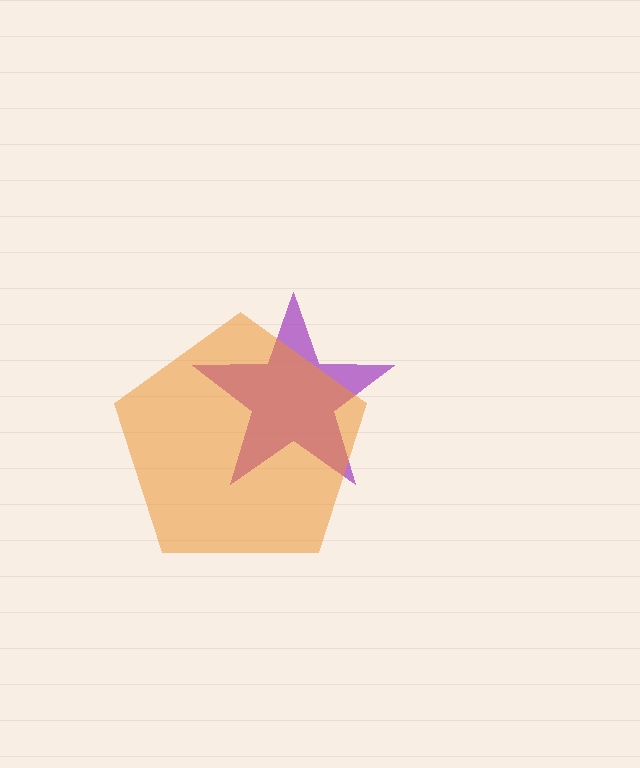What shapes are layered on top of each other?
The layered shapes are: a purple star, an orange pentagon.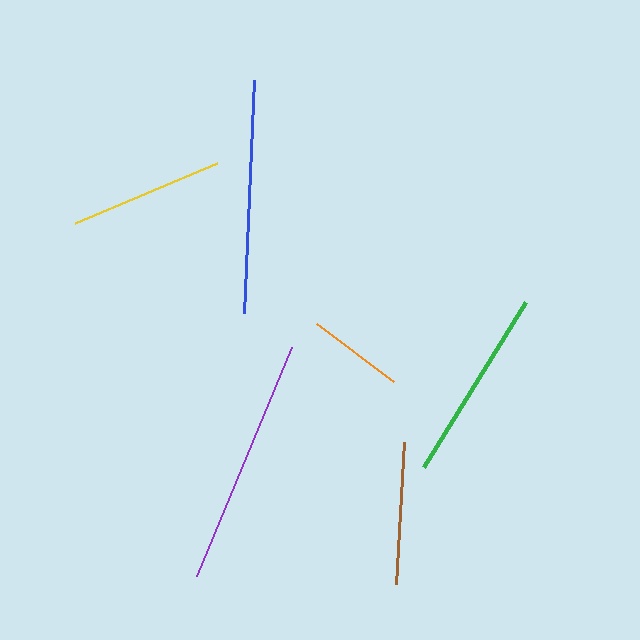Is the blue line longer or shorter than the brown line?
The blue line is longer than the brown line.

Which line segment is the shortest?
The orange line is the shortest at approximately 97 pixels.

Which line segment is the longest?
The purple line is the longest at approximately 247 pixels.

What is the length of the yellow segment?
The yellow segment is approximately 155 pixels long.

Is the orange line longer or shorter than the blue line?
The blue line is longer than the orange line.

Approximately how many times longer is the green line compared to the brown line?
The green line is approximately 1.4 times the length of the brown line.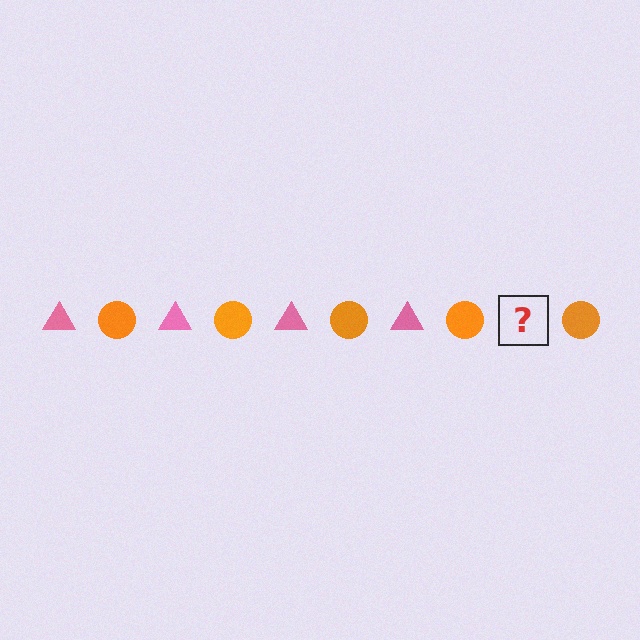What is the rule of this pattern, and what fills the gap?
The rule is that the pattern alternates between pink triangle and orange circle. The gap should be filled with a pink triangle.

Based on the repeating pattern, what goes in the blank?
The blank should be a pink triangle.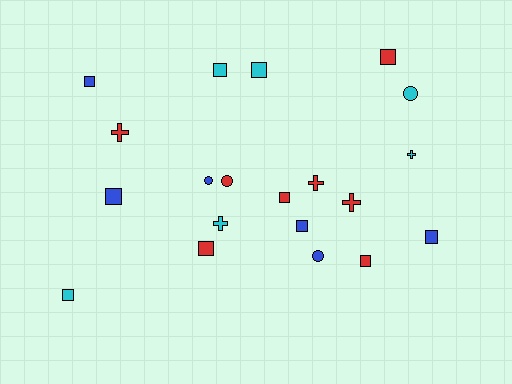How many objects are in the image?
There are 20 objects.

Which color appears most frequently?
Red, with 8 objects.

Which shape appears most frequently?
Square, with 11 objects.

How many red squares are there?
There are 4 red squares.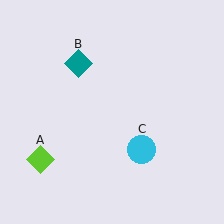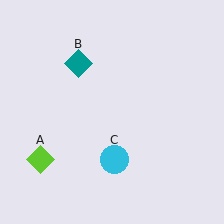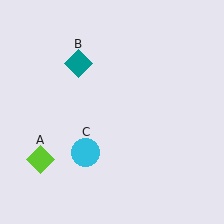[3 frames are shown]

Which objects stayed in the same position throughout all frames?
Lime diamond (object A) and teal diamond (object B) remained stationary.